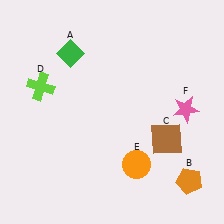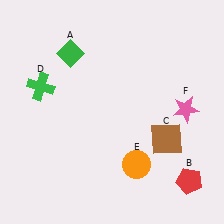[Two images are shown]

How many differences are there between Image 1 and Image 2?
There are 2 differences between the two images.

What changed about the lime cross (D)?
In Image 1, D is lime. In Image 2, it changed to green.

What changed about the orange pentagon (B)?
In Image 1, B is orange. In Image 2, it changed to red.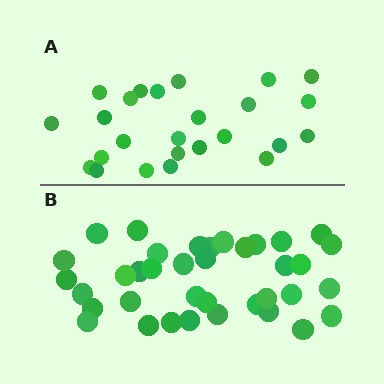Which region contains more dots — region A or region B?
Region B (the bottom region) has more dots.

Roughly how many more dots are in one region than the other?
Region B has roughly 12 or so more dots than region A.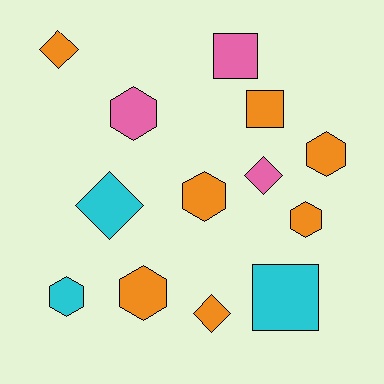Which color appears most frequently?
Orange, with 7 objects.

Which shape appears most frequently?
Hexagon, with 6 objects.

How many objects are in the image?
There are 13 objects.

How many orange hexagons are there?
There are 4 orange hexagons.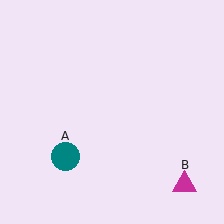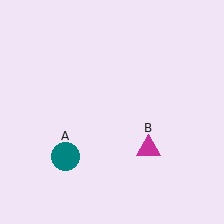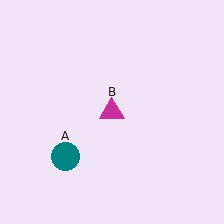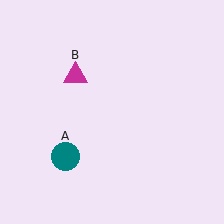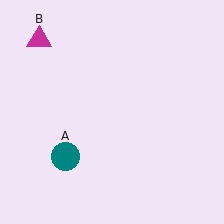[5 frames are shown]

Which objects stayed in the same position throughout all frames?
Teal circle (object A) remained stationary.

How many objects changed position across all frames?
1 object changed position: magenta triangle (object B).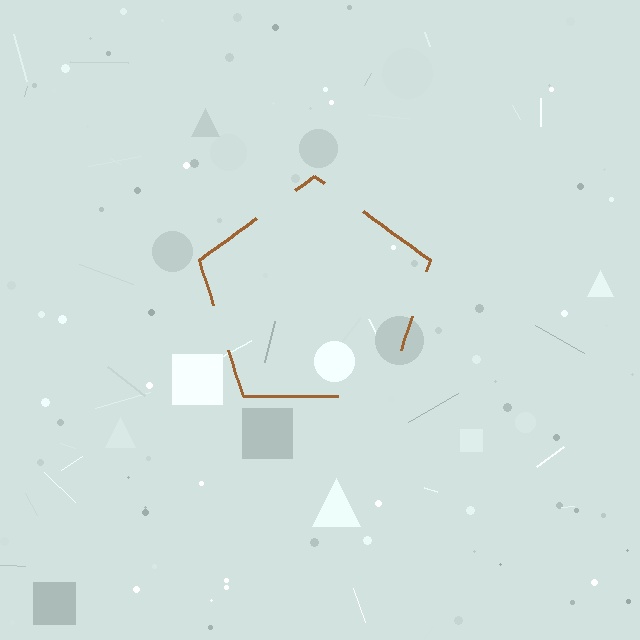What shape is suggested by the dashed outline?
The dashed outline suggests a pentagon.